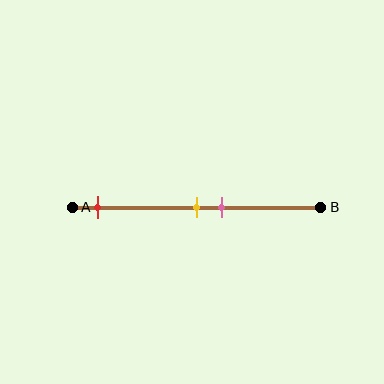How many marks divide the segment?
There are 3 marks dividing the segment.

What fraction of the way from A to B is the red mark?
The red mark is approximately 10% (0.1) of the way from A to B.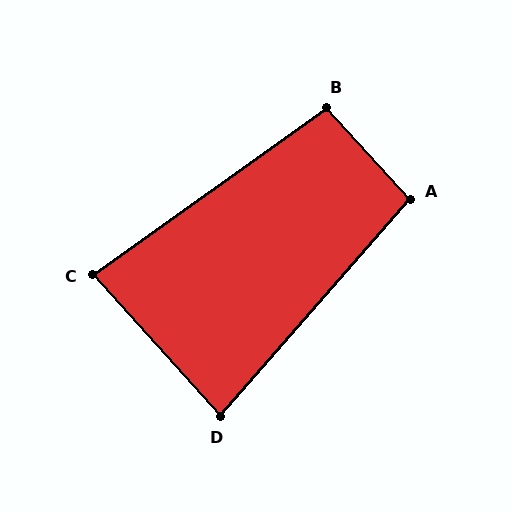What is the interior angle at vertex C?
Approximately 84 degrees (acute).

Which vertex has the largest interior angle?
B, at approximately 97 degrees.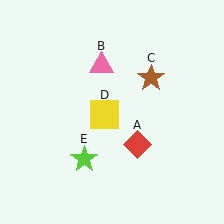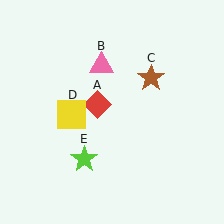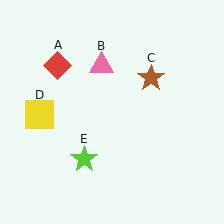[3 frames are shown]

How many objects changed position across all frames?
2 objects changed position: red diamond (object A), yellow square (object D).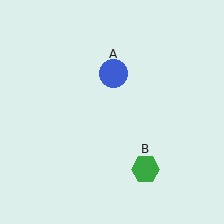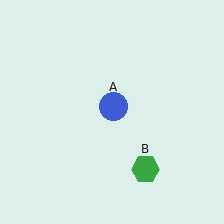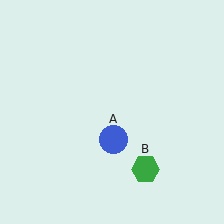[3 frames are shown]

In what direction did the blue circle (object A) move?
The blue circle (object A) moved down.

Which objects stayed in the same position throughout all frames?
Green hexagon (object B) remained stationary.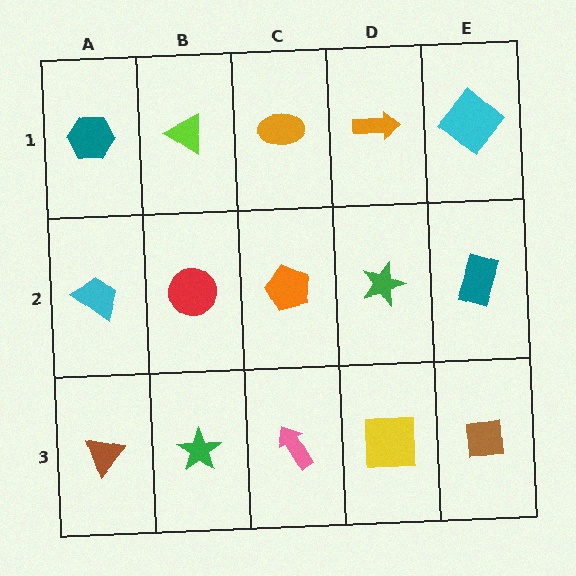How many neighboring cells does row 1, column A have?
2.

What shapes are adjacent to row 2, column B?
A lime triangle (row 1, column B), a green star (row 3, column B), a cyan trapezoid (row 2, column A), an orange pentagon (row 2, column C).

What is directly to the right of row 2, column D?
A teal rectangle.